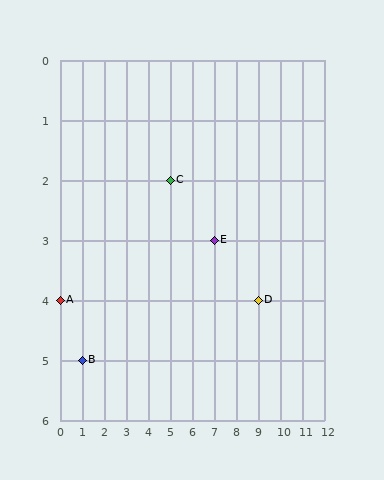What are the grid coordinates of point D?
Point D is at grid coordinates (9, 4).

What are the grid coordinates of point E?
Point E is at grid coordinates (7, 3).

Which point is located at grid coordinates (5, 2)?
Point C is at (5, 2).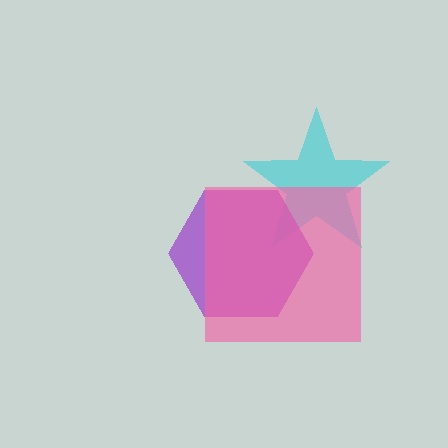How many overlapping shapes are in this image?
There are 3 overlapping shapes in the image.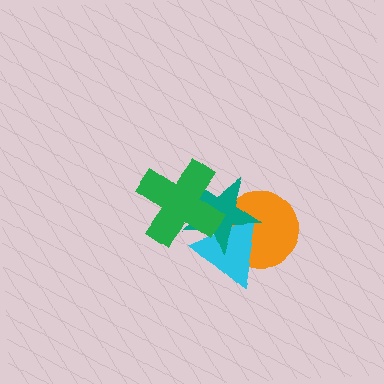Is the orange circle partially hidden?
Yes, it is partially covered by another shape.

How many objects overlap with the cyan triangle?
3 objects overlap with the cyan triangle.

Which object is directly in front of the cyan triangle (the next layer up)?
The teal star is directly in front of the cyan triangle.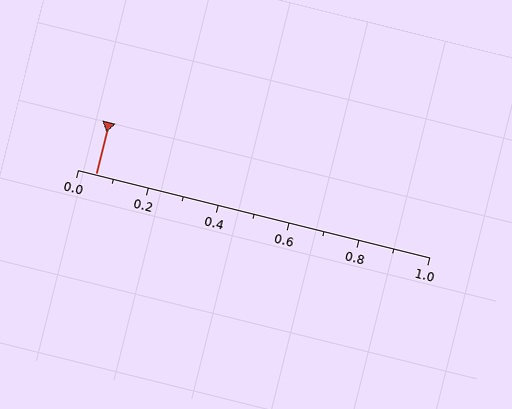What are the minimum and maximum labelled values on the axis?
The axis runs from 0.0 to 1.0.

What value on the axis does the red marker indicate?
The marker indicates approximately 0.05.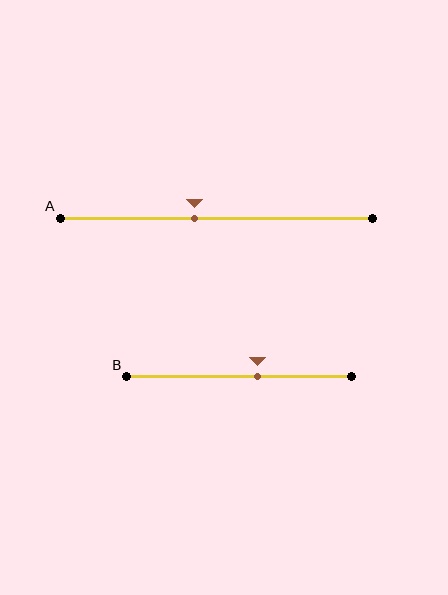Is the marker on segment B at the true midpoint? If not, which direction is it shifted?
No, the marker on segment B is shifted to the right by about 8% of the segment length.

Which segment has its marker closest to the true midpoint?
Segment A has its marker closest to the true midpoint.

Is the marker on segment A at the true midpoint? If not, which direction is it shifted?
No, the marker on segment A is shifted to the left by about 7% of the segment length.